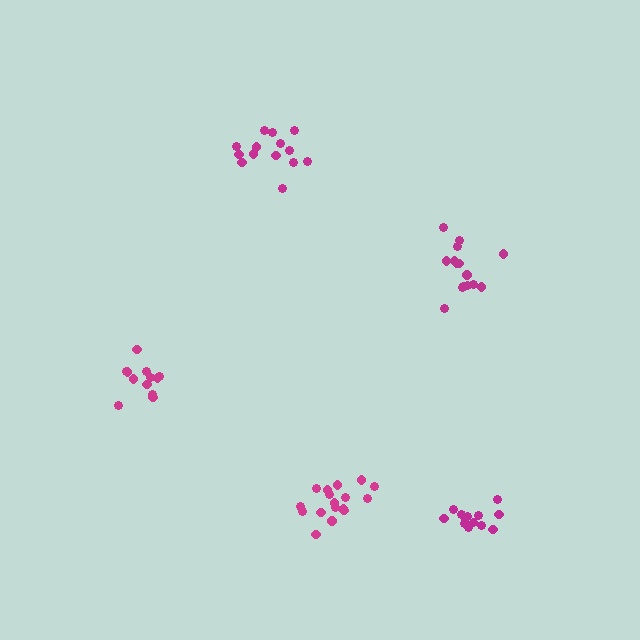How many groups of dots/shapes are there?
There are 5 groups.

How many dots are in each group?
Group 1: 14 dots, Group 2: 17 dots, Group 3: 15 dots, Group 4: 13 dots, Group 5: 12 dots (71 total).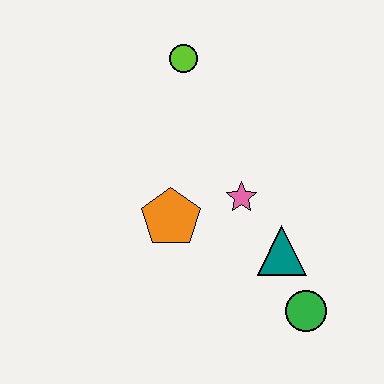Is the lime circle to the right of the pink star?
No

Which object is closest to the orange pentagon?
The pink star is closest to the orange pentagon.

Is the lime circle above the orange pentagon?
Yes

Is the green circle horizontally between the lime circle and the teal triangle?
No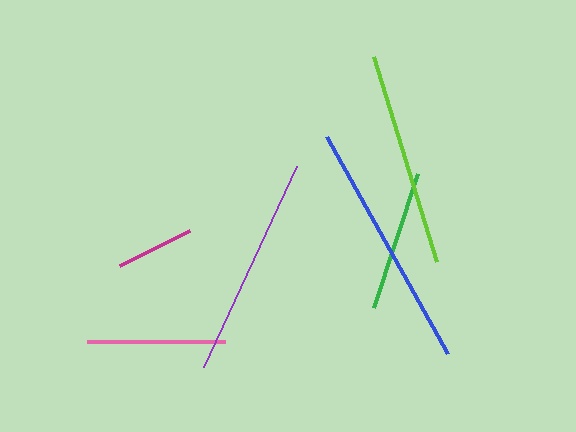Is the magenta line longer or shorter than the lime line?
The lime line is longer than the magenta line.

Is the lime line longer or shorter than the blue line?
The blue line is longer than the lime line.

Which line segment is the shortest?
The magenta line is the shortest at approximately 78 pixels.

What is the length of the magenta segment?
The magenta segment is approximately 78 pixels long.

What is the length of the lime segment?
The lime segment is approximately 215 pixels long.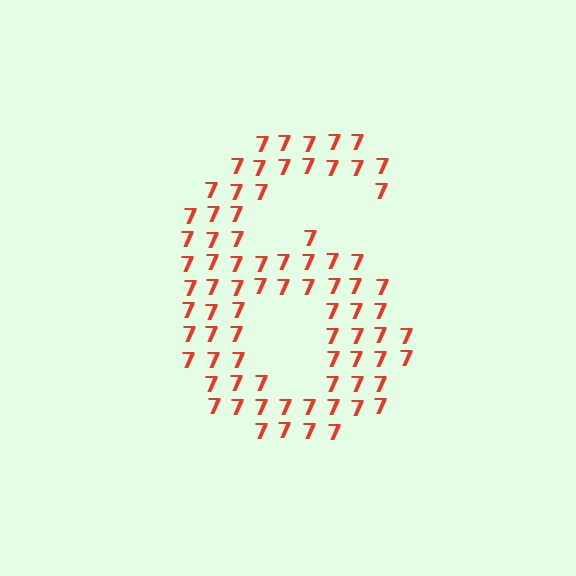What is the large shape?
The large shape is the digit 6.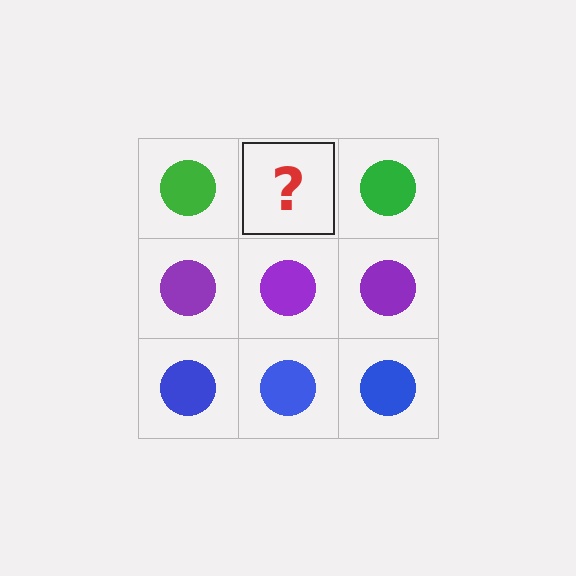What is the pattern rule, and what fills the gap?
The rule is that each row has a consistent color. The gap should be filled with a green circle.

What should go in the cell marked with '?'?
The missing cell should contain a green circle.